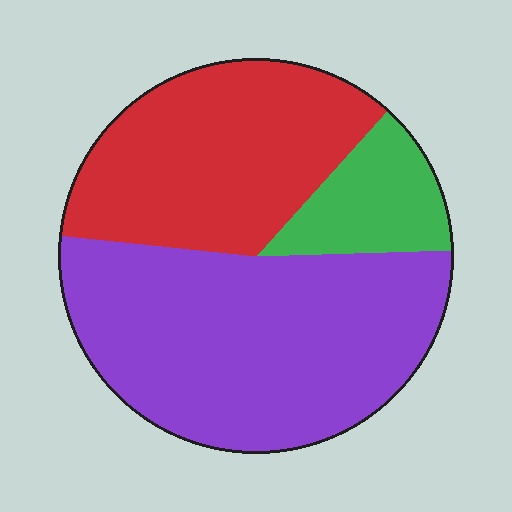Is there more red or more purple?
Purple.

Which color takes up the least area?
Green, at roughly 15%.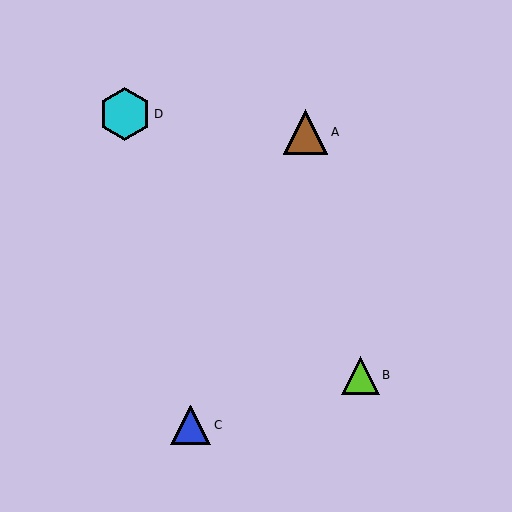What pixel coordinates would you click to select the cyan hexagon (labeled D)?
Click at (125, 114) to select the cyan hexagon D.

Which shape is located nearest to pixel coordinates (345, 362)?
The lime triangle (labeled B) at (360, 375) is nearest to that location.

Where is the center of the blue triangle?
The center of the blue triangle is at (191, 425).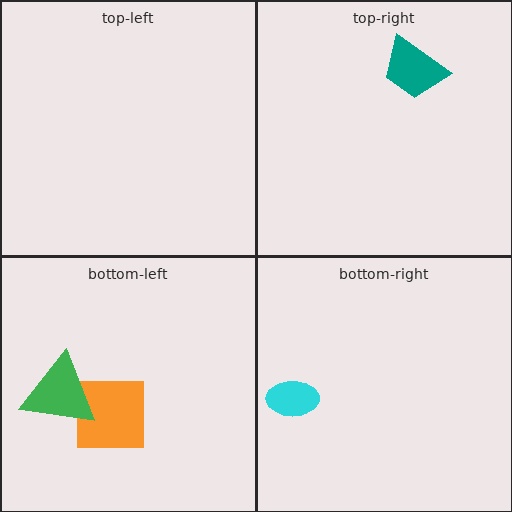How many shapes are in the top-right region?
1.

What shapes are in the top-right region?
The teal trapezoid.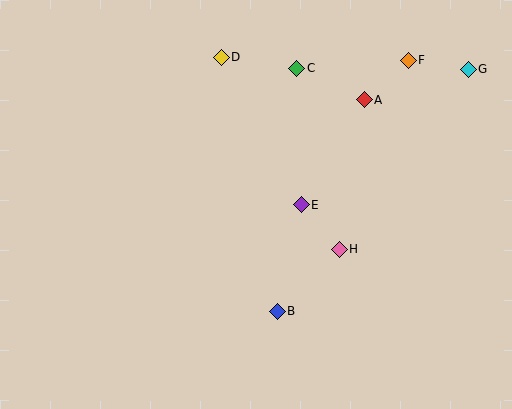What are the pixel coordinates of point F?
Point F is at (408, 60).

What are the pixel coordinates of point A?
Point A is at (364, 100).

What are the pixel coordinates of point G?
Point G is at (468, 69).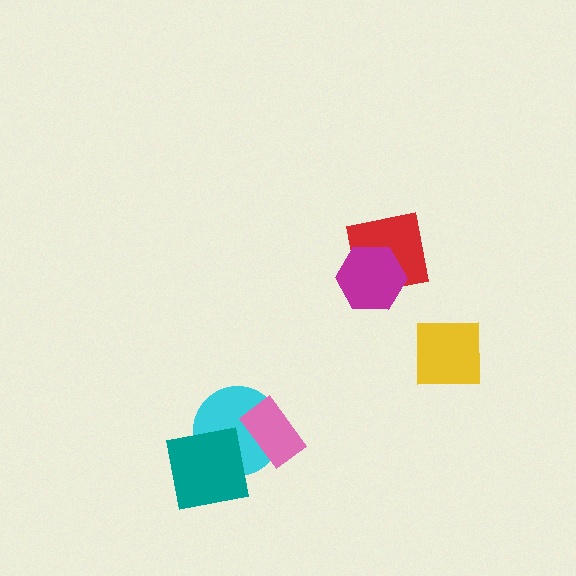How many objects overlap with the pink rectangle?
1 object overlaps with the pink rectangle.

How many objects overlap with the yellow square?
0 objects overlap with the yellow square.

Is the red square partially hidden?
Yes, it is partially covered by another shape.